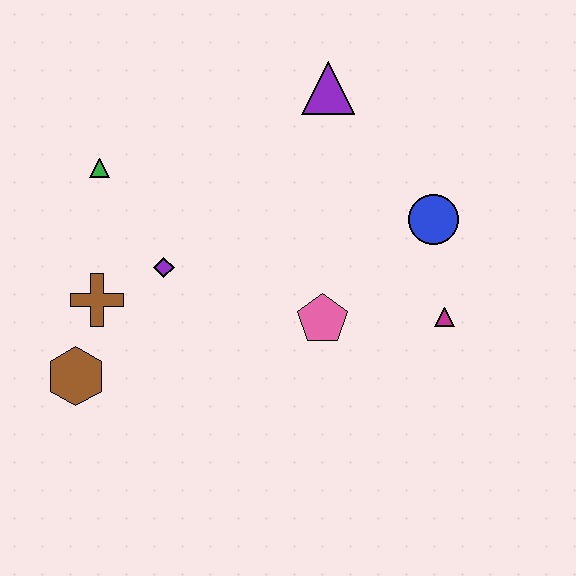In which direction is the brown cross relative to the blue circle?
The brown cross is to the left of the blue circle.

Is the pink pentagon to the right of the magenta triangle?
No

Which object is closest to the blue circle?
The magenta triangle is closest to the blue circle.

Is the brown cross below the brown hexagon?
No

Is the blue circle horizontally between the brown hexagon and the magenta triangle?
Yes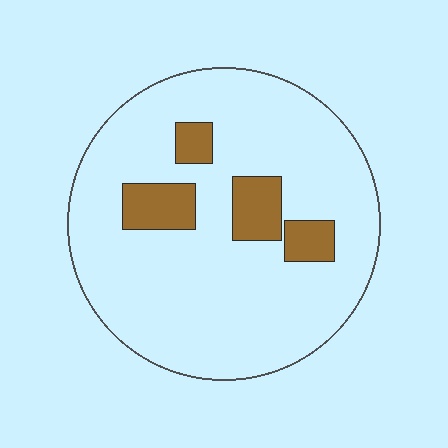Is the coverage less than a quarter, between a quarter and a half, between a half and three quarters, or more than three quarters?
Less than a quarter.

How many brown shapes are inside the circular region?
4.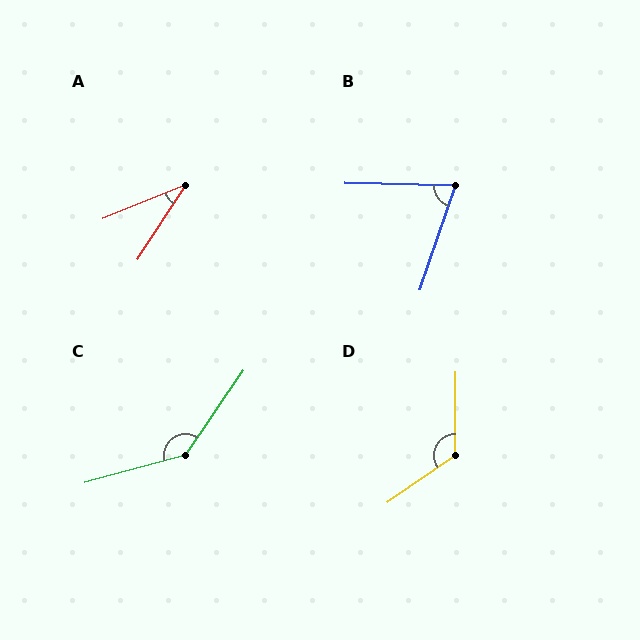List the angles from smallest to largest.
A (35°), B (72°), D (125°), C (140°).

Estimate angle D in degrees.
Approximately 125 degrees.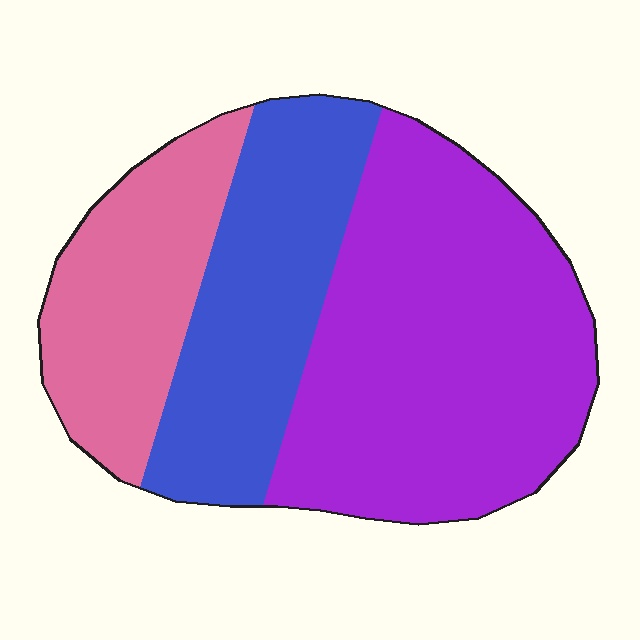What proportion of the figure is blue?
Blue takes up about one quarter (1/4) of the figure.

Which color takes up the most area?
Purple, at roughly 50%.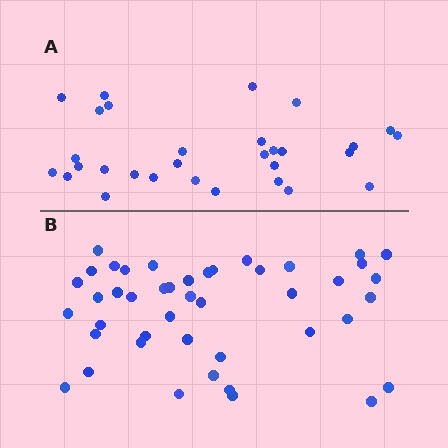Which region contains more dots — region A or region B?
Region B (the bottom region) has more dots.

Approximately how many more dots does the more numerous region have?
Region B has approximately 15 more dots than region A.